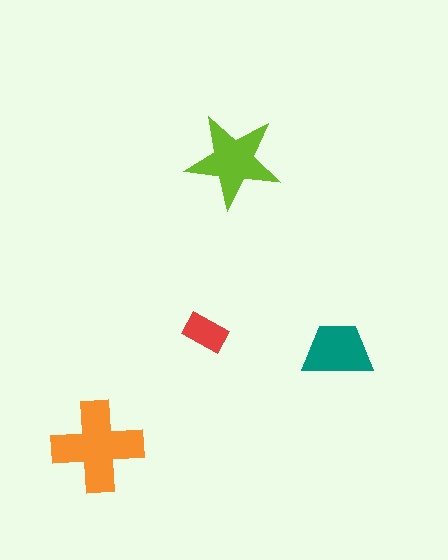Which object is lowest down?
The orange cross is bottommost.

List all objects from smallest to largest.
The red rectangle, the teal trapezoid, the lime star, the orange cross.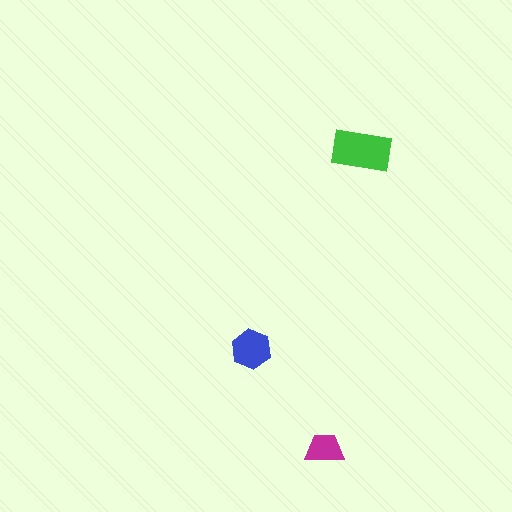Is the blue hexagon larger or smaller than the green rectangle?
Smaller.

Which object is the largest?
The green rectangle.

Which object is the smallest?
The magenta trapezoid.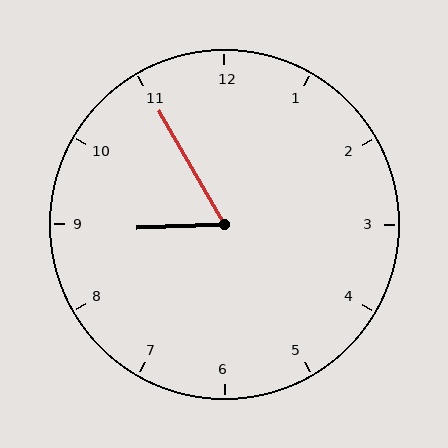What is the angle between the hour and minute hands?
Approximately 62 degrees.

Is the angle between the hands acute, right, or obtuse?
It is acute.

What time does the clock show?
8:55.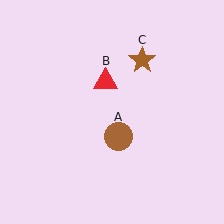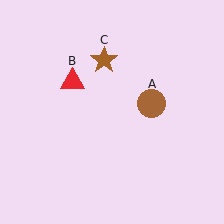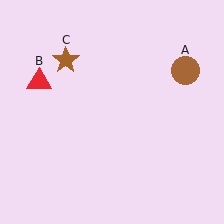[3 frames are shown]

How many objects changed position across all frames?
3 objects changed position: brown circle (object A), red triangle (object B), brown star (object C).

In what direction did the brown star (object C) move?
The brown star (object C) moved left.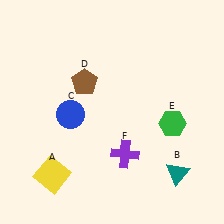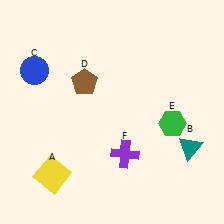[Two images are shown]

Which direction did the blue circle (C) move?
The blue circle (C) moved up.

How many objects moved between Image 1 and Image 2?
2 objects moved between the two images.